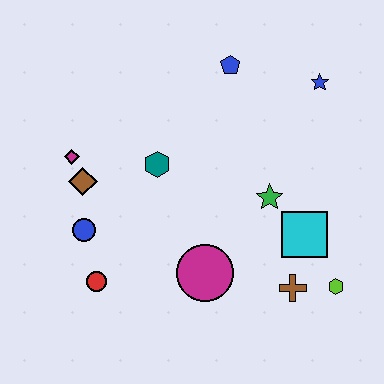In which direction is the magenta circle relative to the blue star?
The magenta circle is below the blue star.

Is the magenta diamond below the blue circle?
No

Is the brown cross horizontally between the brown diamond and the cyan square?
Yes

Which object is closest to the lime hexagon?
The brown cross is closest to the lime hexagon.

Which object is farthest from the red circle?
The blue star is farthest from the red circle.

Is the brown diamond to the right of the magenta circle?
No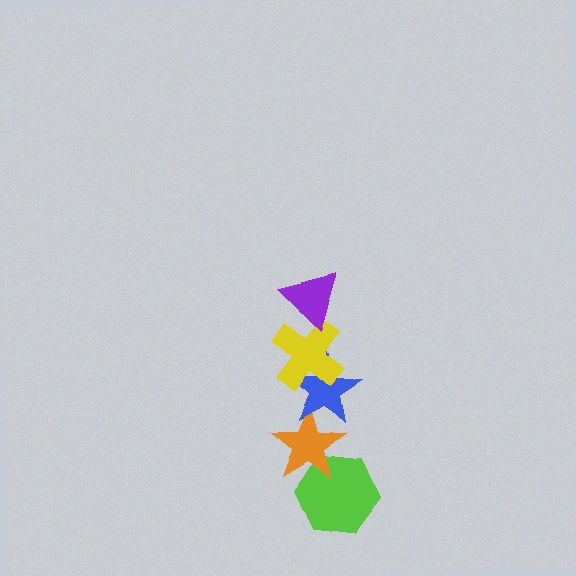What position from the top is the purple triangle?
The purple triangle is 1st from the top.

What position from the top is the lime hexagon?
The lime hexagon is 5th from the top.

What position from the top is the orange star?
The orange star is 4th from the top.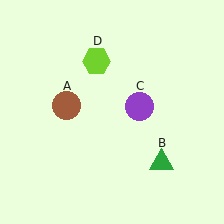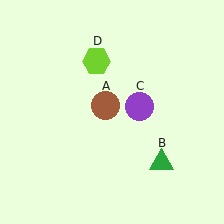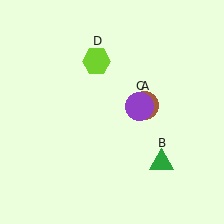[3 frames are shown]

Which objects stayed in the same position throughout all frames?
Green triangle (object B) and purple circle (object C) and lime hexagon (object D) remained stationary.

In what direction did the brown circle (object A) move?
The brown circle (object A) moved right.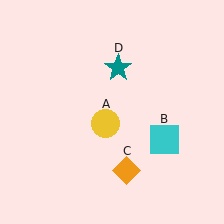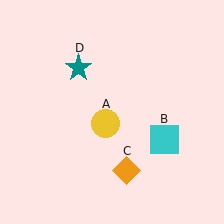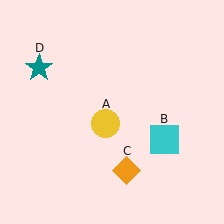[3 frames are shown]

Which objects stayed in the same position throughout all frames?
Yellow circle (object A) and cyan square (object B) and orange diamond (object C) remained stationary.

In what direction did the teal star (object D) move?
The teal star (object D) moved left.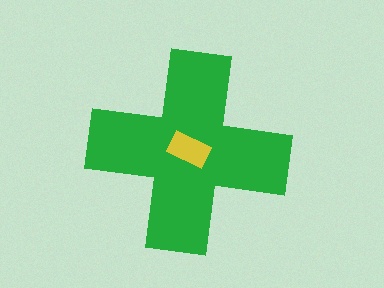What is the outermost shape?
The green cross.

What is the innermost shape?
The yellow rectangle.